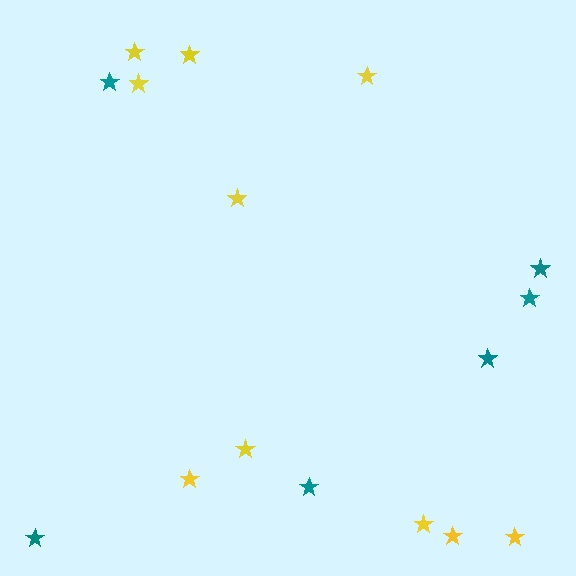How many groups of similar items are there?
There are 2 groups: one group of teal stars (6) and one group of yellow stars (10).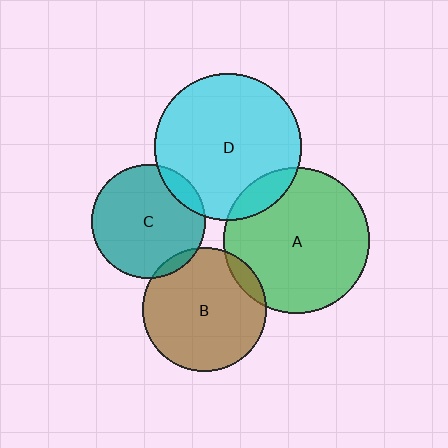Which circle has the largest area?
Circle D (cyan).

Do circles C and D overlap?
Yes.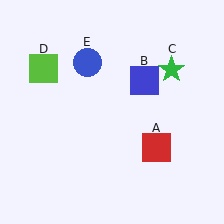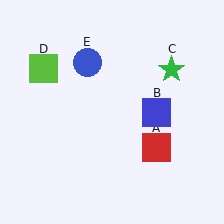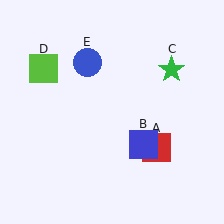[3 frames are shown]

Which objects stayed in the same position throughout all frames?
Red square (object A) and green star (object C) and lime square (object D) and blue circle (object E) remained stationary.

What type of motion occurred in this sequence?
The blue square (object B) rotated clockwise around the center of the scene.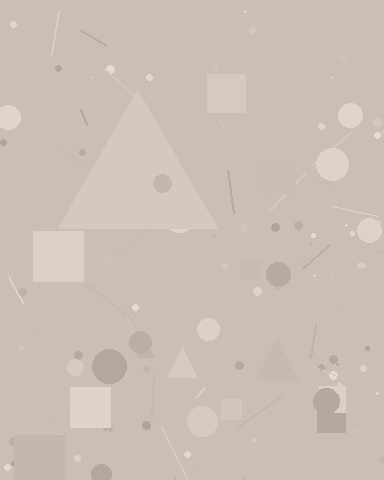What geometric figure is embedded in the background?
A triangle is embedded in the background.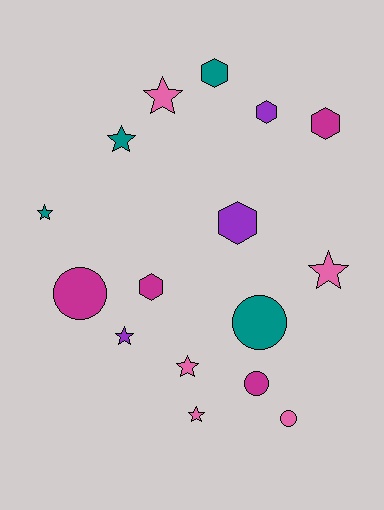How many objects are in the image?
There are 16 objects.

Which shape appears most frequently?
Star, with 7 objects.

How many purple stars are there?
There is 1 purple star.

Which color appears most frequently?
Pink, with 5 objects.